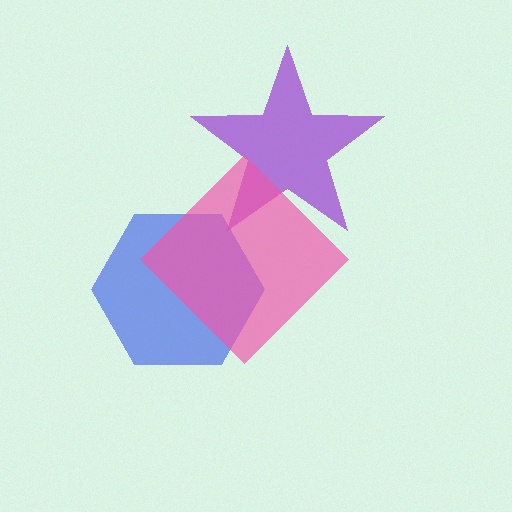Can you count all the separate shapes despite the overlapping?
Yes, there are 3 separate shapes.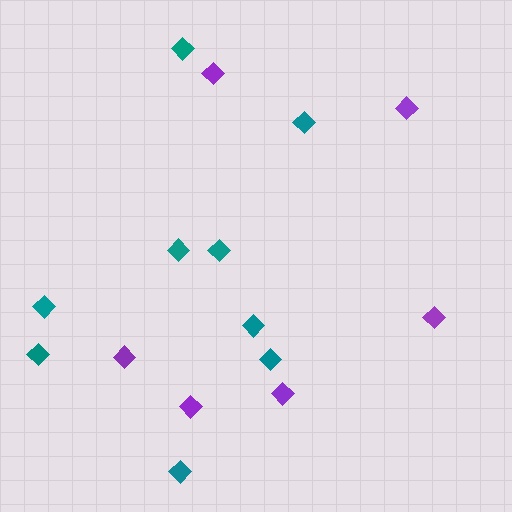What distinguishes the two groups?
There are 2 groups: one group of teal diamonds (9) and one group of purple diamonds (6).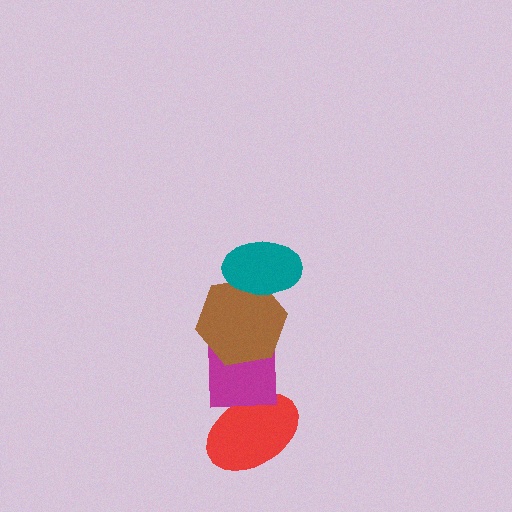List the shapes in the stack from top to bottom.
From top to bottom: the teal ellipse, the brown hexagon, the magenta square, the red ellipse.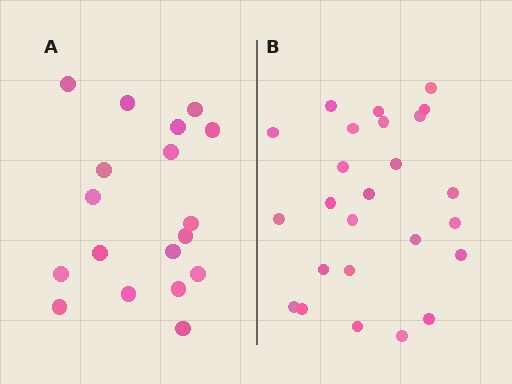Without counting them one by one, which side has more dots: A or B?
Region B (the right region) has more dots.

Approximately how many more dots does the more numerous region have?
Region B has roughly 8 or so more dots than region A.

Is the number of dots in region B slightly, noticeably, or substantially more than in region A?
Region B has noticeably more, but not dramatically so. The ratio is roughly 1.4 to 1.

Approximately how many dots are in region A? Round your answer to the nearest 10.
About 20 dots. (The exact count is 18, which rounds to 20.)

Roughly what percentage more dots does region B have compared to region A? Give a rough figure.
About 40% more.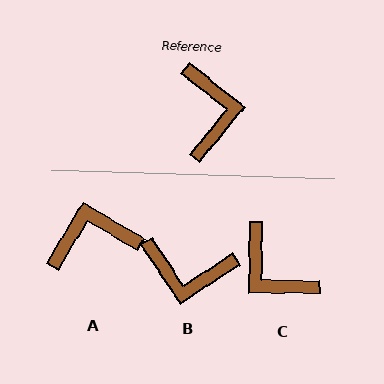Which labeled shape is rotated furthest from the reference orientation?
C, about 142 degrees away.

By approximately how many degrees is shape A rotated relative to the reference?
Approximately 98 degrees counter-clockwise.